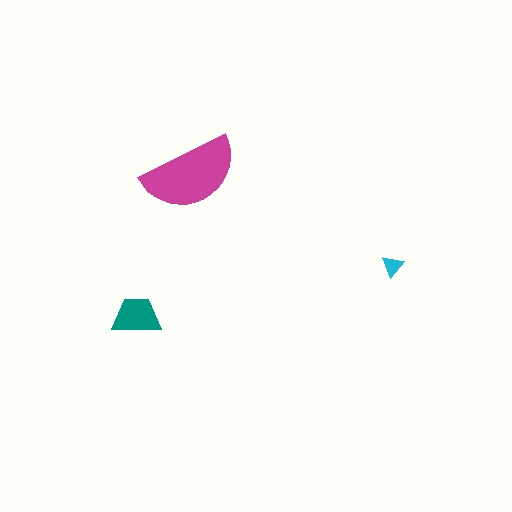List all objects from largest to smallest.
The magenta semicircle, the teal trapezoid, the cyan triangle.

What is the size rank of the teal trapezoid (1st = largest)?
2nd.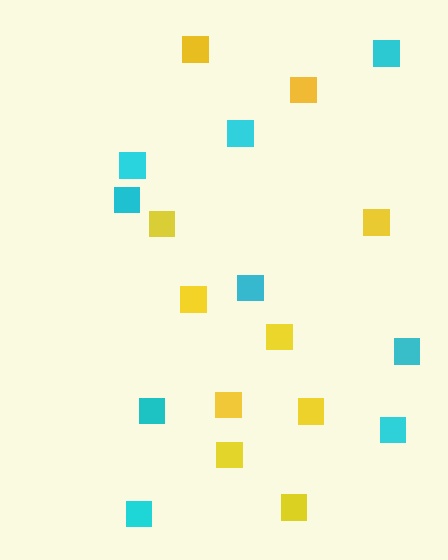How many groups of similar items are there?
There are 2 groups: one group of cyan squares (9) and one group of yellow squares (10).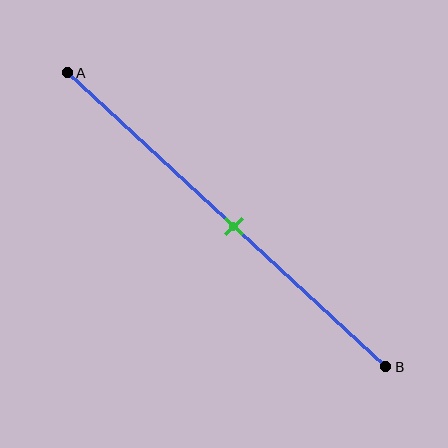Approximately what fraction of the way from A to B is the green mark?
The green mark is approximately 50% of the way from A to B.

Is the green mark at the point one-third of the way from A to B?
No, the mark is at about 50% from A, not at the 33% one-third point.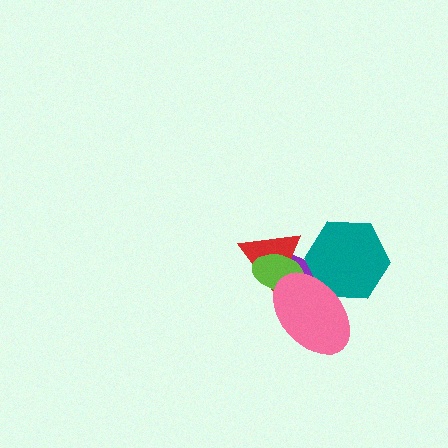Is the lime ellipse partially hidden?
Yes, it is partially covered by another shape.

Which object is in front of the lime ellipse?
The pink ellipse is in front of the lime ellipse.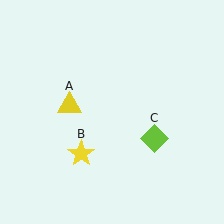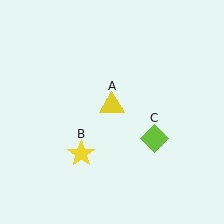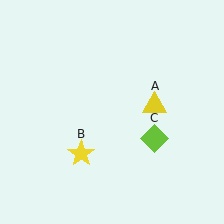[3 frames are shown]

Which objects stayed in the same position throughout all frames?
Yellow star (object B) and lime diamond (object C) remained stationary.